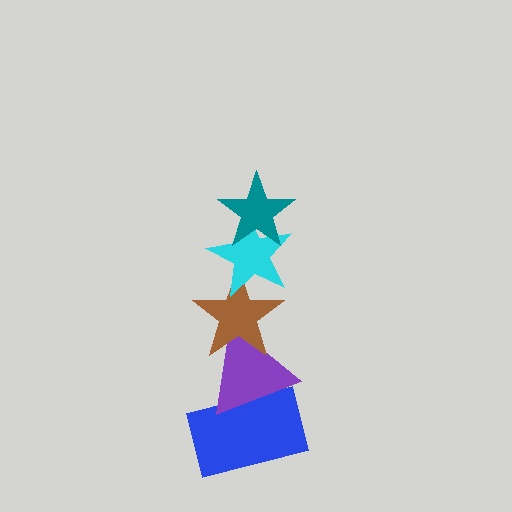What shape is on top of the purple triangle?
The brown star is on top of the purple triangle.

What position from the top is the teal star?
The teal star is 1st from the top.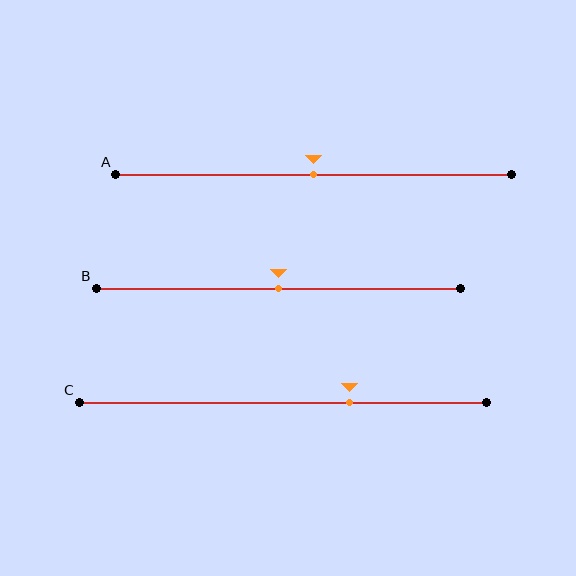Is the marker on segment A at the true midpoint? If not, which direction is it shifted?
Yes, the marker on segment A is at the true midpoint.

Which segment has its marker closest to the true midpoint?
Segment A has its marker closest to the true midpoint.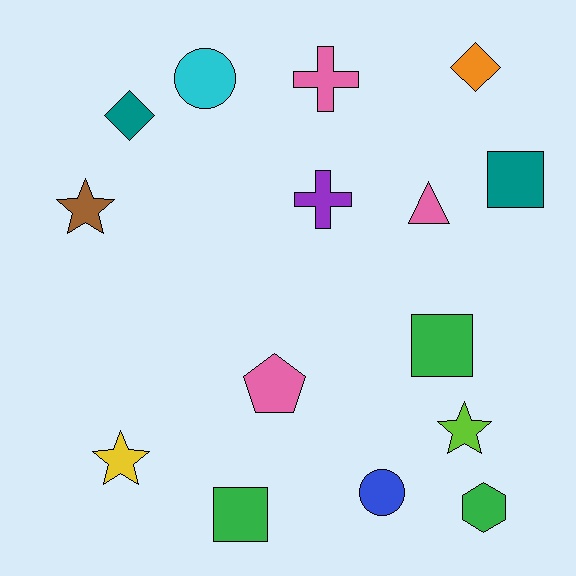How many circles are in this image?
There are 2 circles.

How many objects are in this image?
There are 15 objects.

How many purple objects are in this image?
There is 1 purple object.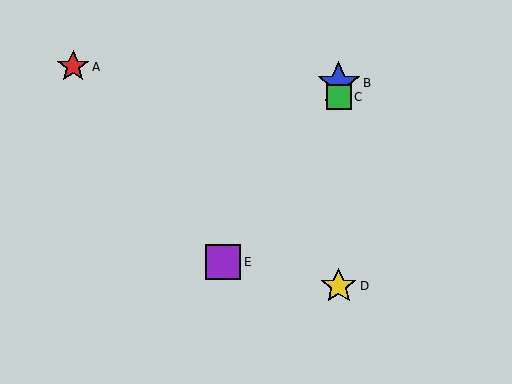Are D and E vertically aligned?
No, D is at x≈339 and E is at x≈223.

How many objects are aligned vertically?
3 objects (B, C, D) are aligned vertically.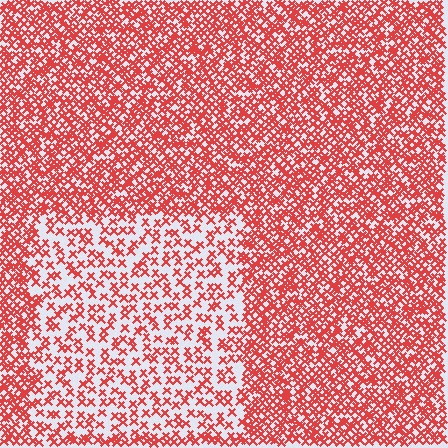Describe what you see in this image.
The image contains small red elements arranged at two different densities. A rectangle-shaped region is visible where the elements are less densely packed than the surrounding area.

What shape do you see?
I see a rectangle.